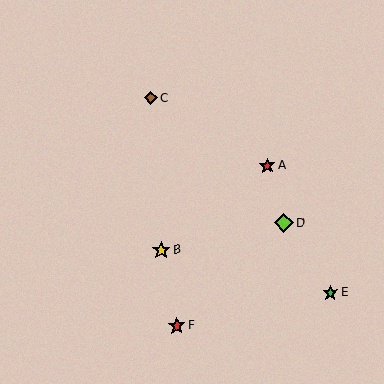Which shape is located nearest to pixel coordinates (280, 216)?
The lime diamond (labeled D) at (284, 223) is nearest to that location.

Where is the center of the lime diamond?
The center of the lime diamond is at (284, 223).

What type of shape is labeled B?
Shape B is a yellow star.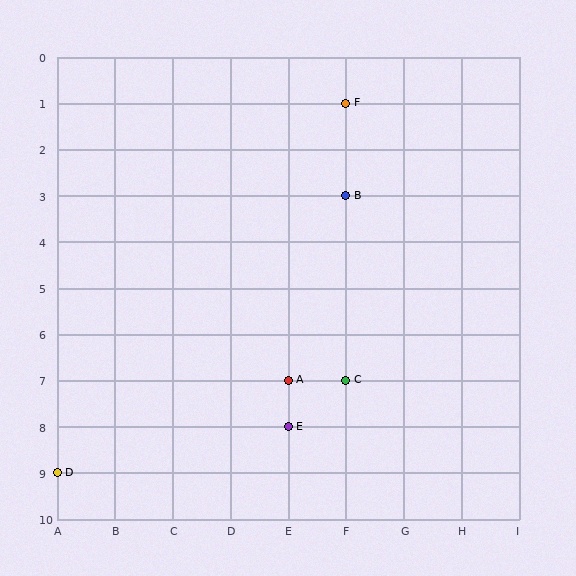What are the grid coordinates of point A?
Point A is at grid coordinates (E, 7).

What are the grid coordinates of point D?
Point D is at grid coordinates (A, 9).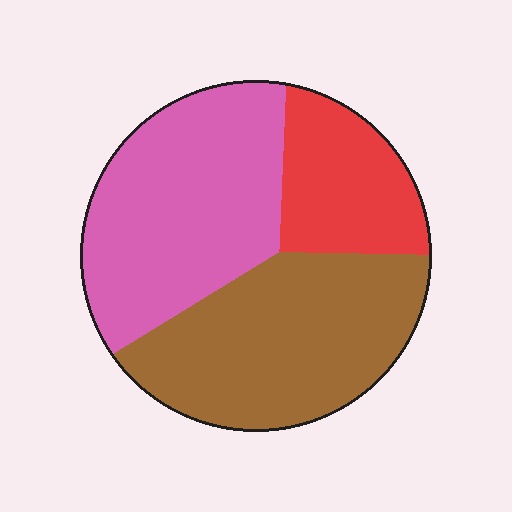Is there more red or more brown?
Brown.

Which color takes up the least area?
Red, at roughly 20%.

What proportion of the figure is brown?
Brown covers about 40% of the figure.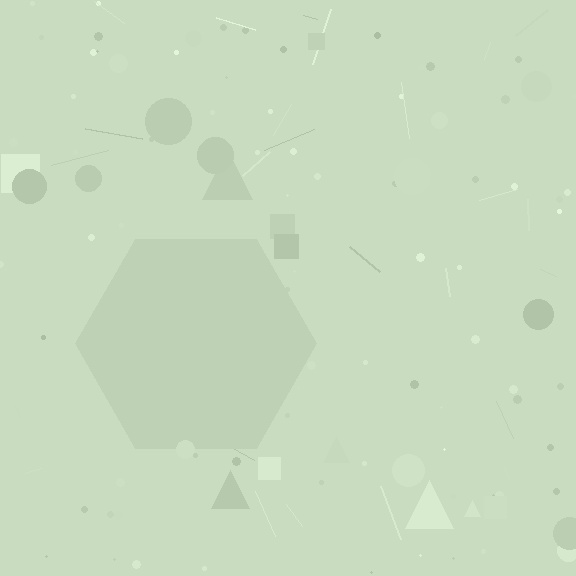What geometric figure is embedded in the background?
A hexagon is embedded in the background.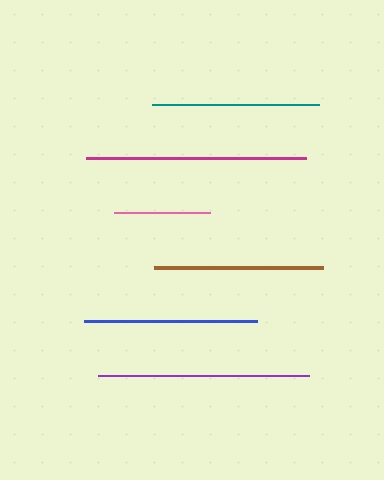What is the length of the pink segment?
The pink segment is approximately 95 pixels long.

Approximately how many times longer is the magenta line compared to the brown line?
The magenta line is approximately 1.3 times the length of the brown line.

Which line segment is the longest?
The magenta line is the longest at approximately 220 pixels.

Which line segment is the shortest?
The pink line is the shortest at approximately 95 pixels.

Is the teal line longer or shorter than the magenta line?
The magenta line is longer than the teal line.